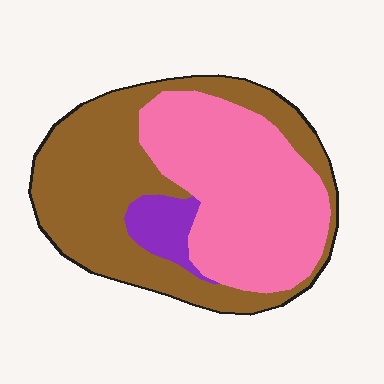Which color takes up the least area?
Purple, at roughly 5%.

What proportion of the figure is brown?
Brown covers roughly 50% of the figure.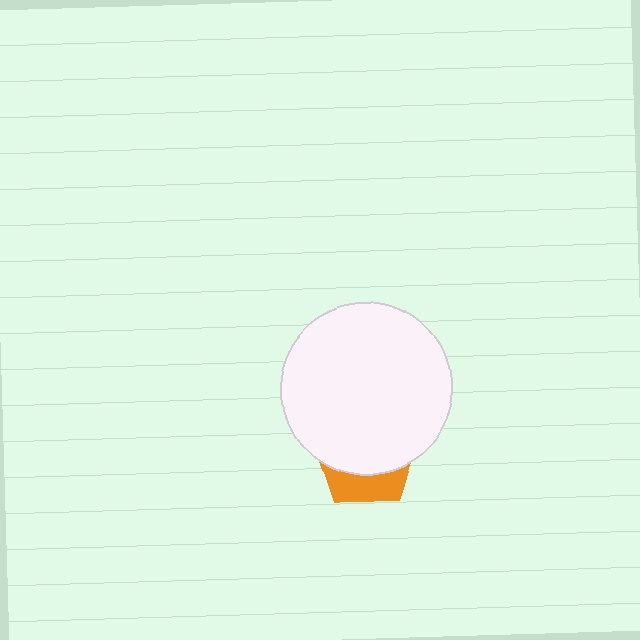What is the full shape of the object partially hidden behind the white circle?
The partially hidden object is an orange pentagon.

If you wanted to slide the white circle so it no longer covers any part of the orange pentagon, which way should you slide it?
Slide it up — that is the most direct way to separate the two shapes.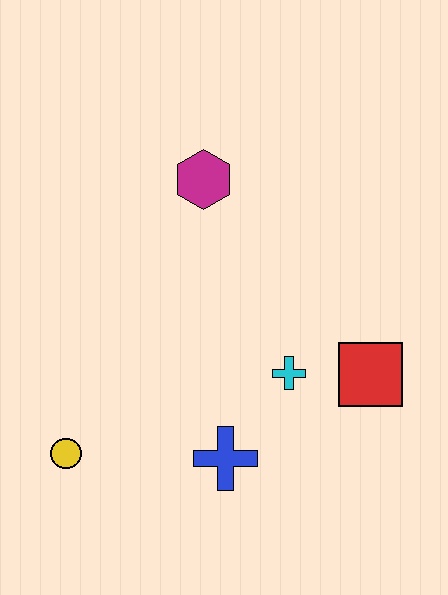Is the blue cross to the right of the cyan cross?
No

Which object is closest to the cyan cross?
The red square is closest to the cyan cross.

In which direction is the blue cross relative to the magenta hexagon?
The blue cross is below the magenta hexagon.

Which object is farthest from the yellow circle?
The red square is farthest from the yellow circle.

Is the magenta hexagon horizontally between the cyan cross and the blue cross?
No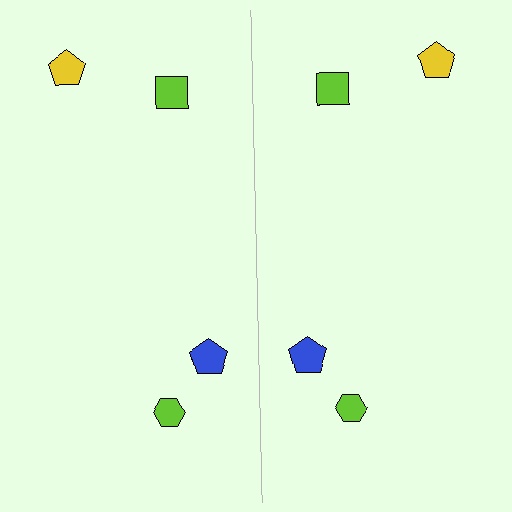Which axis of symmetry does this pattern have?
The pattern has a vertical axis of symmetry running through the center of the image.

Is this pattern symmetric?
Yes, this pattern has bilateral (reflection) symmetry.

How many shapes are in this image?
There are 8 shapes in this image.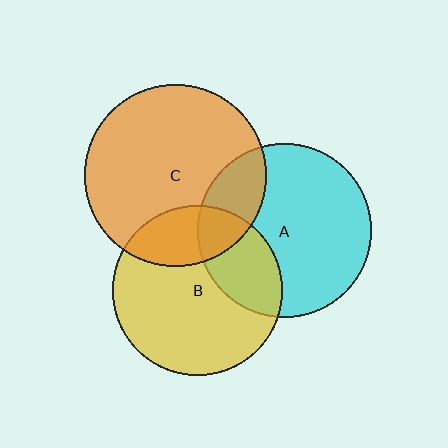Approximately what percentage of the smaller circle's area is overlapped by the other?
Approximately 30%.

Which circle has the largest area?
Circle C (orange).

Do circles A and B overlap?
Yes.